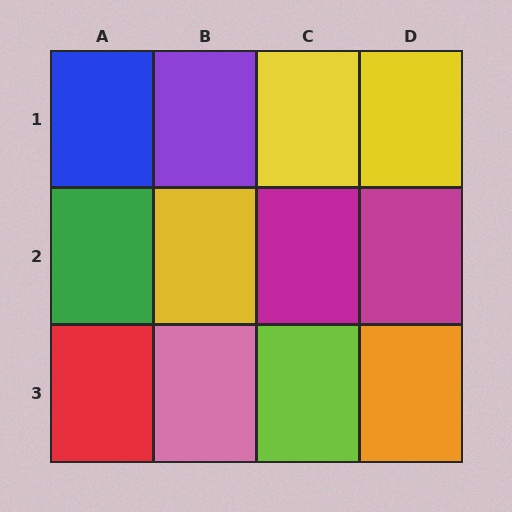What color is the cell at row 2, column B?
Yellow.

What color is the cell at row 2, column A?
Green.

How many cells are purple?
1 cell is purple.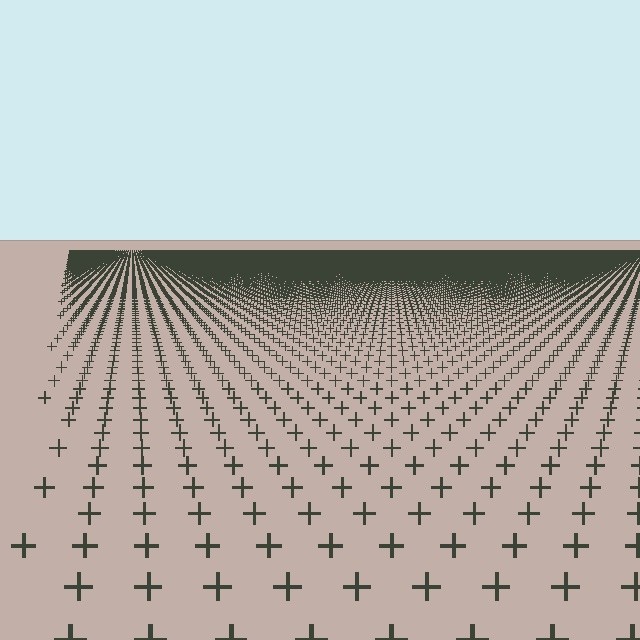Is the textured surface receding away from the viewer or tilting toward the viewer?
The surface is receding away from the viewer. Texture elements get smaller and denser toward the top.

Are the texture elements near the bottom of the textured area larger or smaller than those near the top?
Larger. Near the bottom, elements are closer to the viewer and appear at a bigger on-screen size.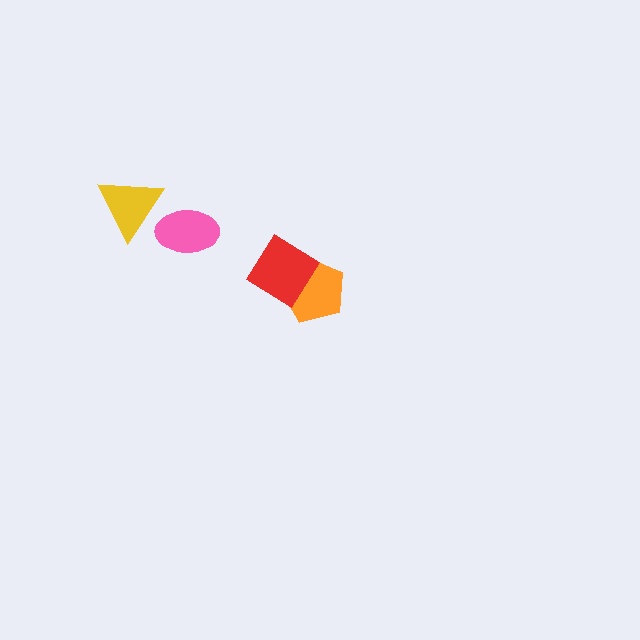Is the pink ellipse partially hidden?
Yes, it is partially covered by another shape.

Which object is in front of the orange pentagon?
The red diamond is in front of the orange pentagon.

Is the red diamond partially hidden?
No, no other shape covers it.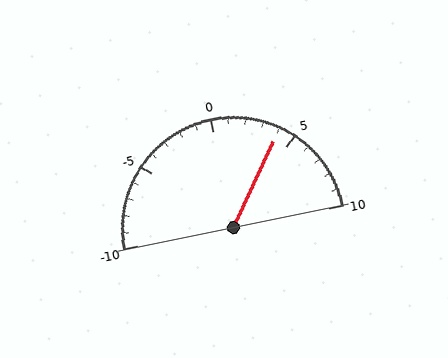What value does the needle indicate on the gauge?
The needle indicates approximately 4.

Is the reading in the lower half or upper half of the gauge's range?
The reading is in the upper half of the range (-10 to 10).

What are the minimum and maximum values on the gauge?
The gauge ranges from -10 to 10.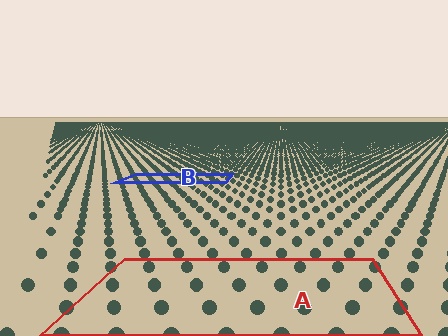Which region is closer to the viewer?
Region A is closer. The texture elements there are larger and more spread out.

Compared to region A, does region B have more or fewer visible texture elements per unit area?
Region B has more texture elements per unit area — they are packed more densely because it is farther away.